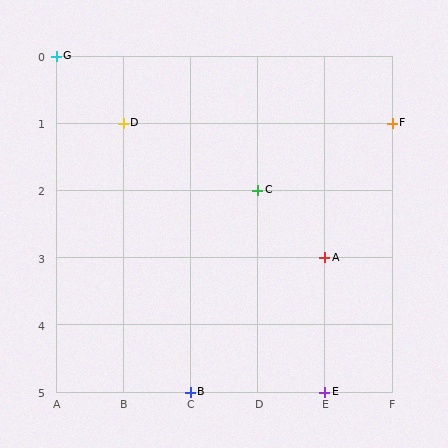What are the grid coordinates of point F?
Point F is at grid coordinates (F, 1).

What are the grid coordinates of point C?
Point C is at grid coordinates (D, 2).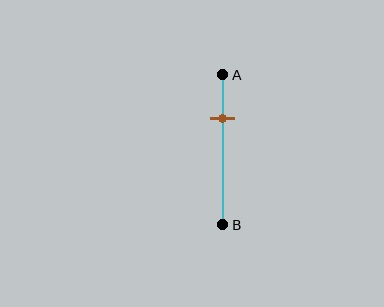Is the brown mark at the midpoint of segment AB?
No, the mark is at about 30% from A, not at the 50% midpoint.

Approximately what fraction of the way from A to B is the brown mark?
The brown mark is approximately 30% of the way from A to B.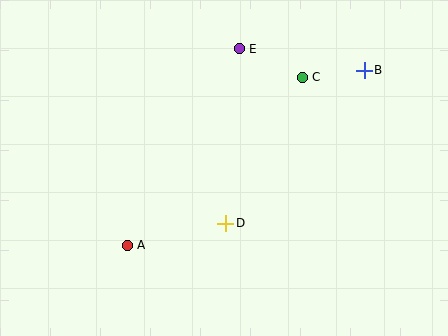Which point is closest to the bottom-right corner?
Point D is closest to the bottom-right corner.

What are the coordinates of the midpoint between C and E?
The midpoint between C and E is at (271, 63).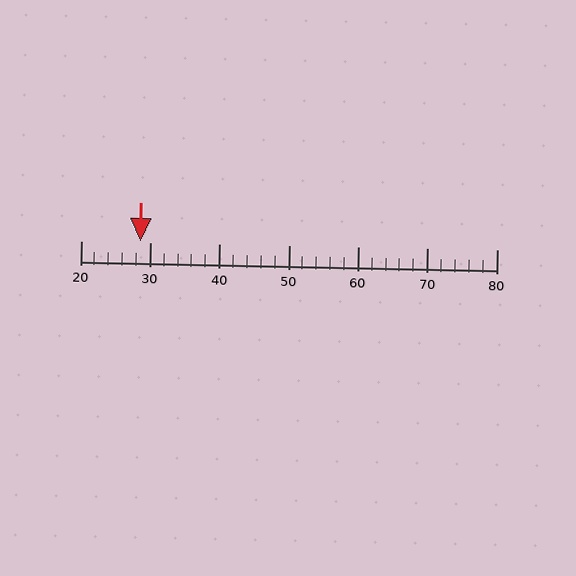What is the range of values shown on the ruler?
The ruler shows values from 20 to 80.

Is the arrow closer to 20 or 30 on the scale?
The arrow is closer to 30.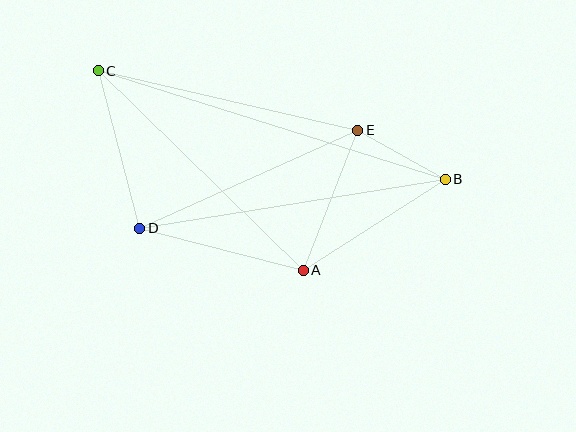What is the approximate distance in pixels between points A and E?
The distance between A and E is approximately 150 pixels.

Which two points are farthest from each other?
Points B and C are farthest from each other.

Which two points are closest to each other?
Points B and E are closest to each other.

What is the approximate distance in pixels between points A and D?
The distance between A and D is approximately 169 pixels.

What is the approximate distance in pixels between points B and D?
The distance between B and D is approximately 309 pixels.